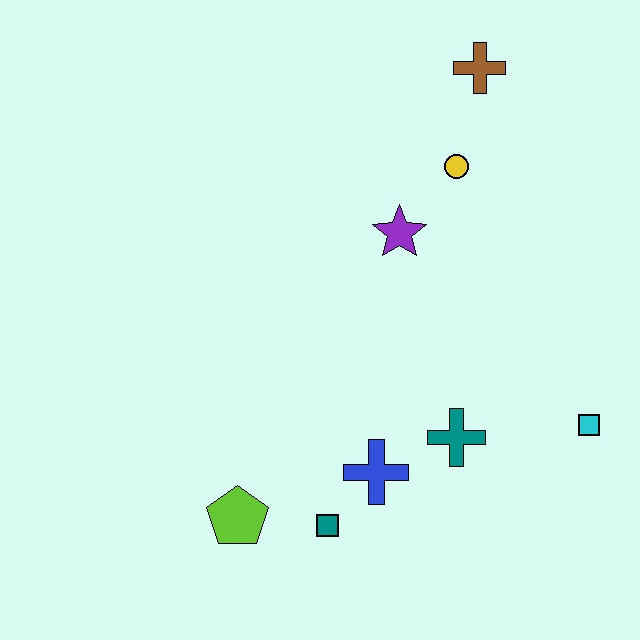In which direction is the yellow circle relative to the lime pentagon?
The yellow circle is above the lime pentagon.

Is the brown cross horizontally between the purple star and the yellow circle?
No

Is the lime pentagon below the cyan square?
Yes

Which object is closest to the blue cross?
The teal square is closest to the blue cross.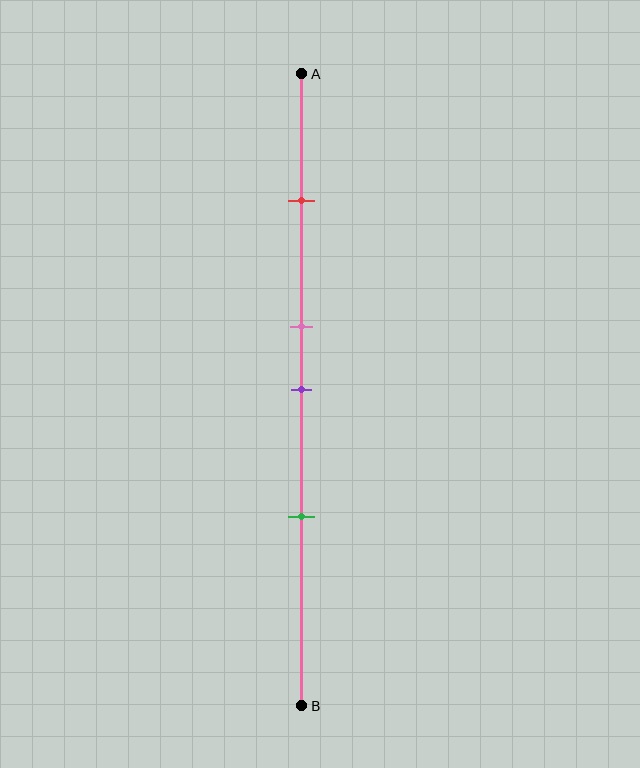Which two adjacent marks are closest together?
The pink and purple marks are the closest adjacent pair.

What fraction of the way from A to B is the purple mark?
The purple mark is approximately 50% (0.5) of the way from A to B.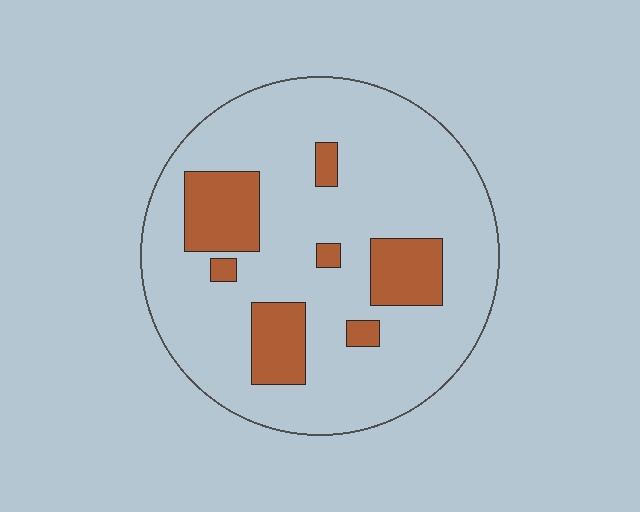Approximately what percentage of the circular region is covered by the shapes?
Approximately 20%.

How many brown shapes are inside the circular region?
7.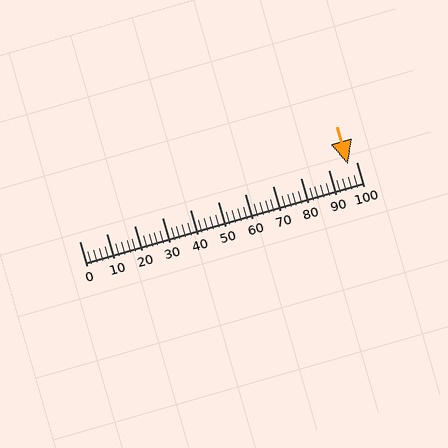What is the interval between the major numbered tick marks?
The major tick marks are spaced 10 units apart.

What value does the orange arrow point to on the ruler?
The orange arrow points to approximately 97.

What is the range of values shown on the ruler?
The ruler shows values from 0 to 100.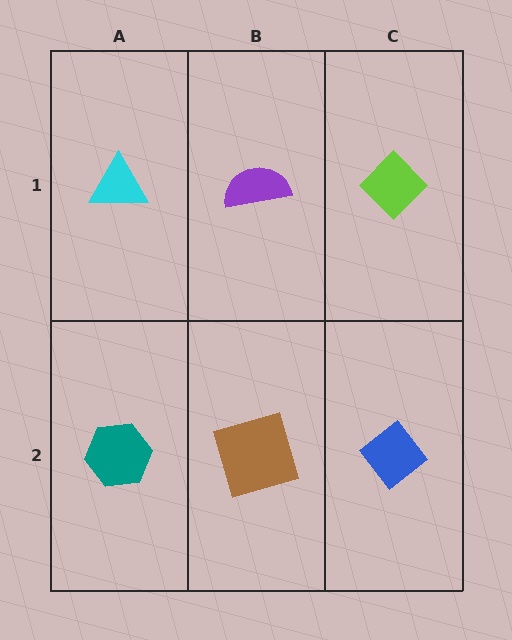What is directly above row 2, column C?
A lime diamond.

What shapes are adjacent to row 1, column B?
A brown square (row 2, column B), a cyan triangle (row 1, column A), a lime diamond (row 1, column C).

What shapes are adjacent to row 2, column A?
A cyan triangle (row 1, column A), a brown square (row 2, column B).